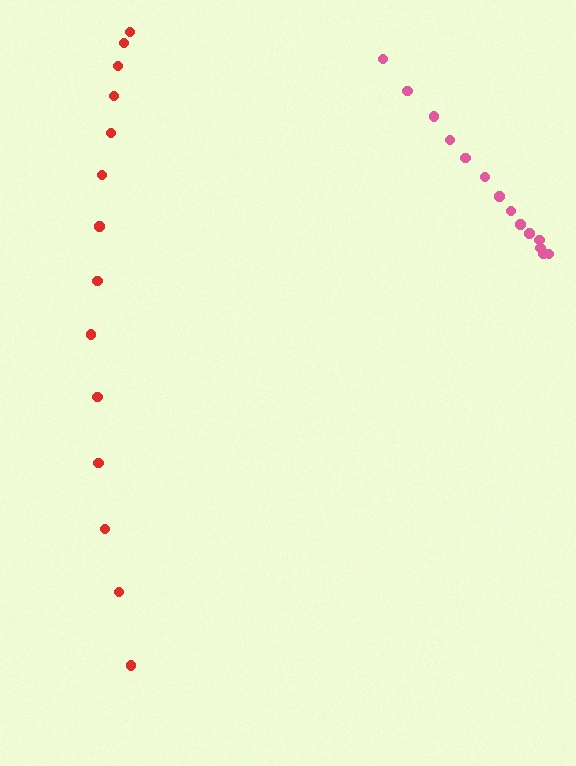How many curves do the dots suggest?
There are 2 distinct paths.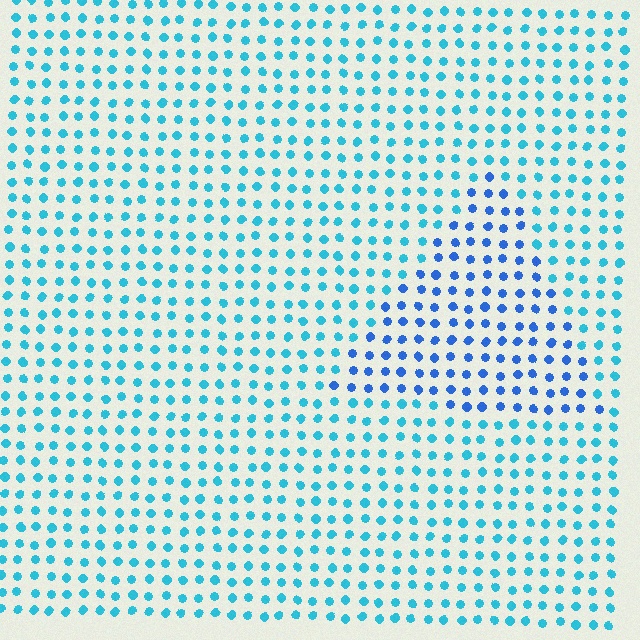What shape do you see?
I see a triangle.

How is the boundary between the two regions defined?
The boundary is defined purely by a slight shift in hue (about 30 degrees). Spacing, size, and orientation are identical on both sides.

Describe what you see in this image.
The image is filled with small cyan elements in a uniform arrangement. A triangle-shaped region is visible where the elements are tinted to a slightly different hue, forming a subtle color boundary.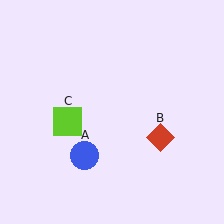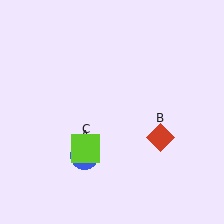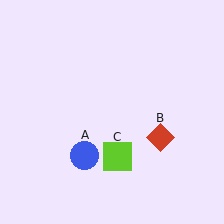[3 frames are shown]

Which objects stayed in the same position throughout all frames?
Blue circle (object A) and red diamond (object B) remained stationary.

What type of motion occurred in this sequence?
The lime square (object C) rotated counterclockwise around the center of the scene.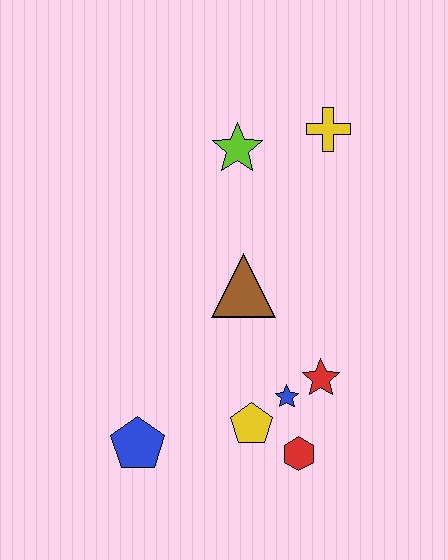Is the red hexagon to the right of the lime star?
Yes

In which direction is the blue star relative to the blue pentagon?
The blue star is to the right of the blue pentagon.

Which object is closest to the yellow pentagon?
The blue star is closest to the yellow pentagon.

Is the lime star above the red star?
Yes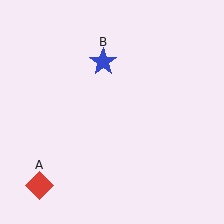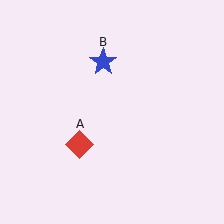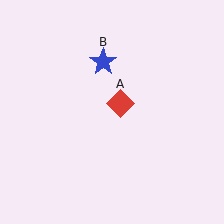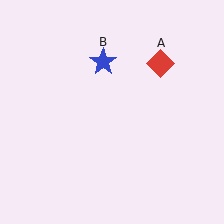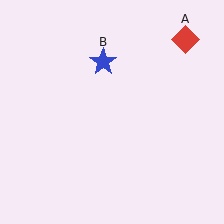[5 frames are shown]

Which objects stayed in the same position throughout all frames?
Blue star (object B) remained stationary.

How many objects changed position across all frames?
1 object changed position: red diamond (object A).